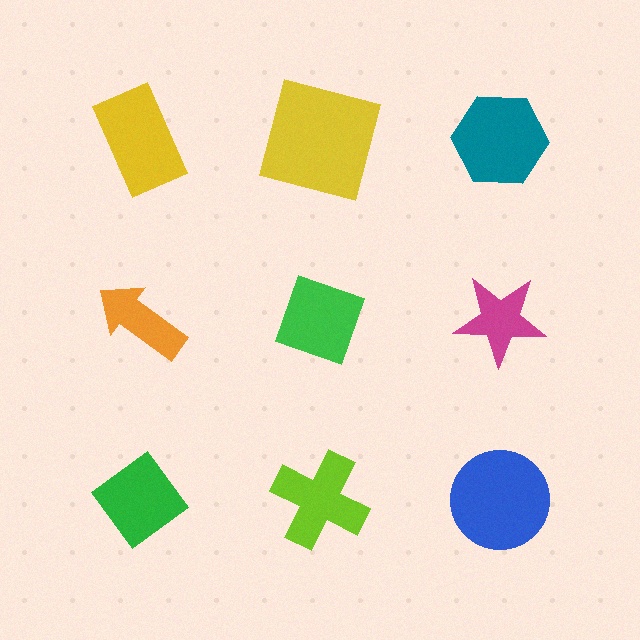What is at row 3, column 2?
A lime cross.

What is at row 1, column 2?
A yellow square.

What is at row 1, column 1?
A yellow rectangle.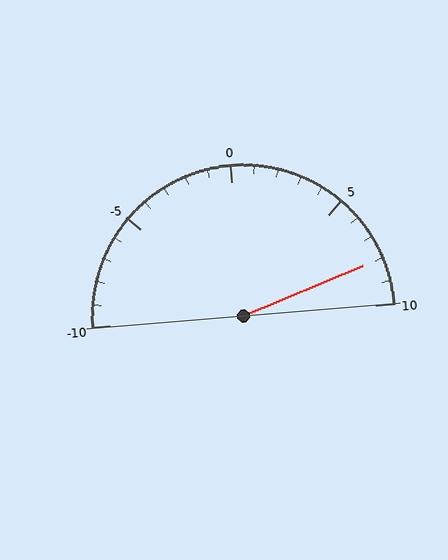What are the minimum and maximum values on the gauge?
The gauge ranges from -10 to 10.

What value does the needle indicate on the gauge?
The needle indicates approximately 8.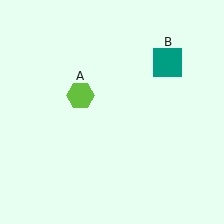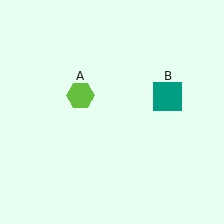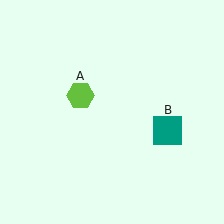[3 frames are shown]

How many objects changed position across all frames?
1 object changed position: teal square (object B).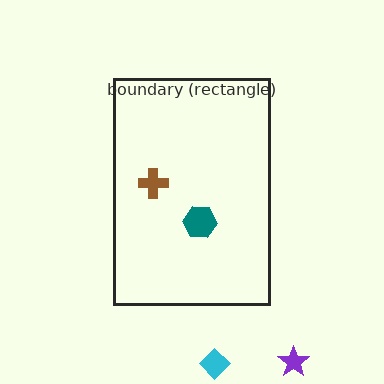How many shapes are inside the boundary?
2 inside, 2 outside.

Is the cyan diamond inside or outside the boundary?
Outside.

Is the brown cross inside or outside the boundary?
Inside.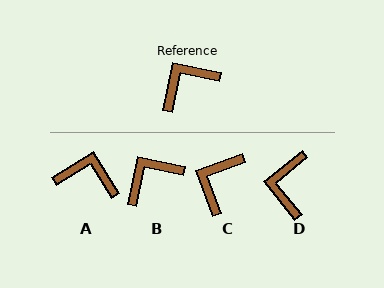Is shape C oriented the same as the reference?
No, it is off by about 31 degrees.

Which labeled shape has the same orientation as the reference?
B.